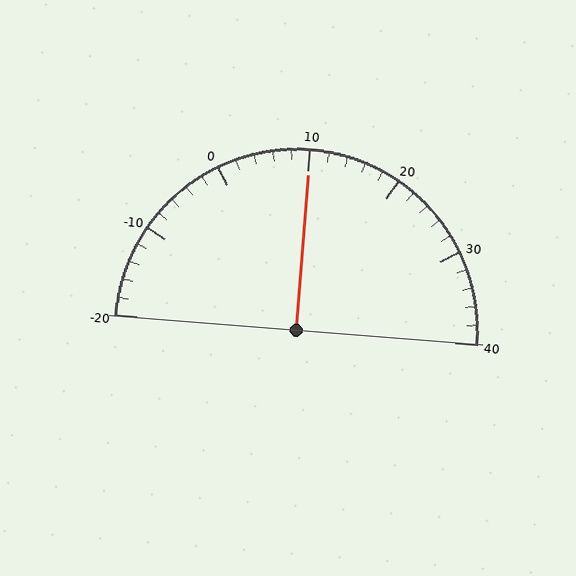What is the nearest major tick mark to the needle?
The nearest major tick mark is 10.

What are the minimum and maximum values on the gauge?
The gauge ranges from -20 to 40.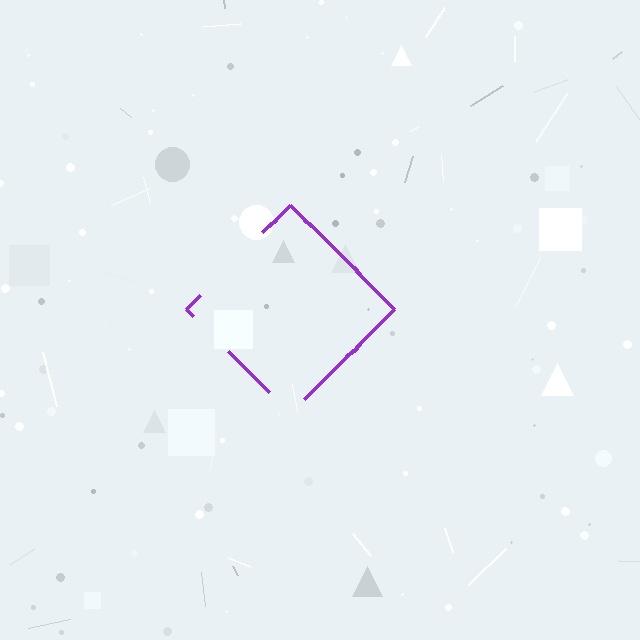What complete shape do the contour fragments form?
The contour fragments form a diamond.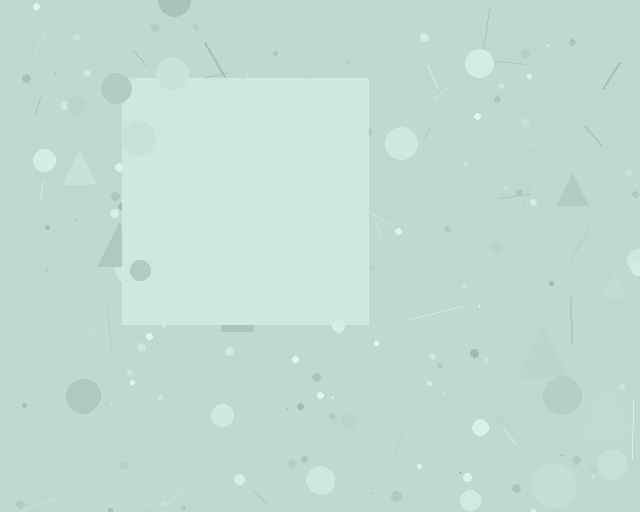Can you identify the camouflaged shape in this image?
The camouflaged shape is a square.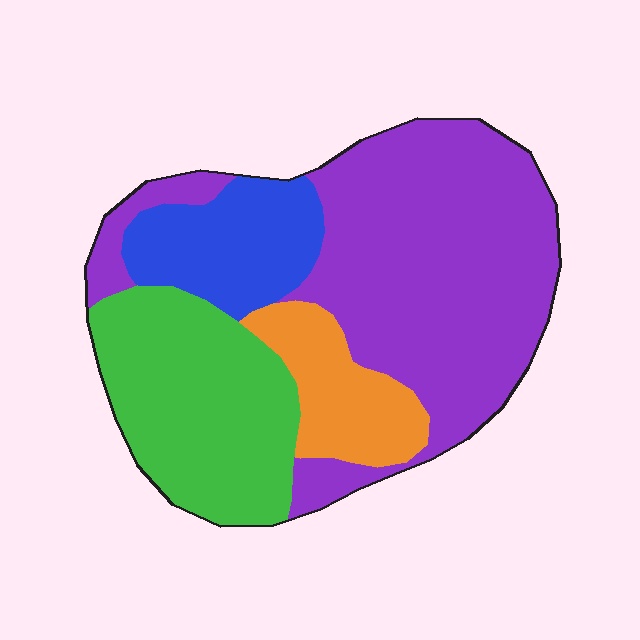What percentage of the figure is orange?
Orange covers 11% of the figure.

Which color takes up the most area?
Purple, at roughly 50%.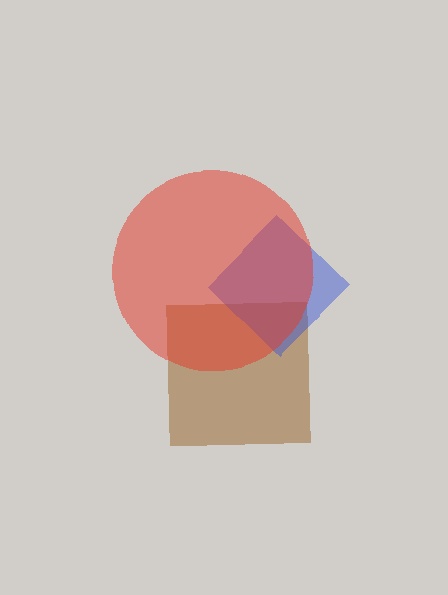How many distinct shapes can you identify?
There are 3 distinct shapes: a brown square, a blue diamond, a red circle.